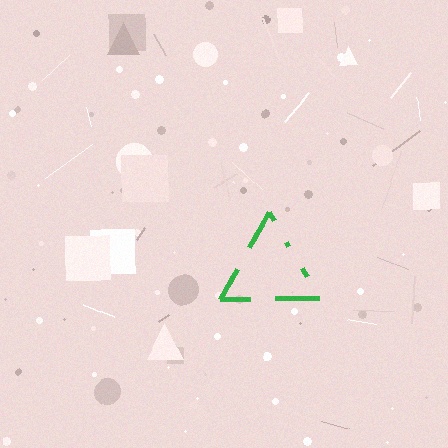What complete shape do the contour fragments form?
The contour fragments form a triangle.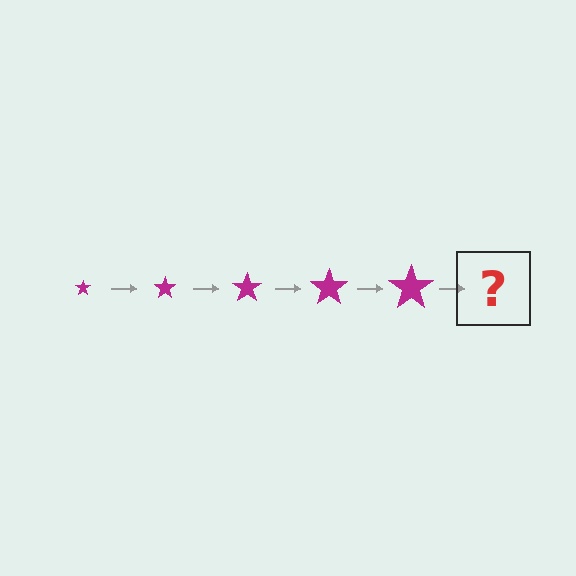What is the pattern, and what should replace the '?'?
The pattern is that the star gets progressively larger each step. The '?' should be a magenta star, larger than the previous one.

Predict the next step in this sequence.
The next step is a magenta star, larger than the previous one.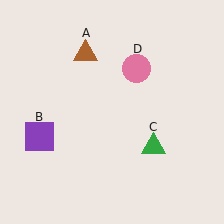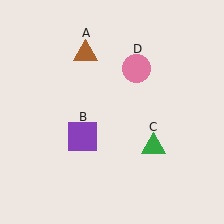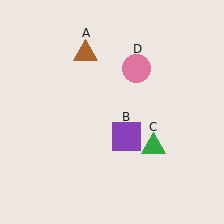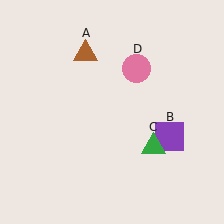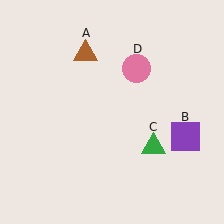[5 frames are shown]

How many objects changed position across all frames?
1 object changed position: purple square (object B).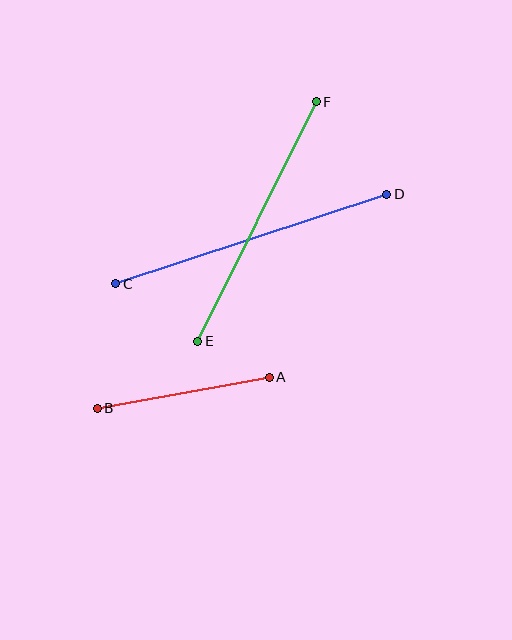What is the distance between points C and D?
The distance is approximately 285 pixels.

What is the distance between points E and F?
The distance is approximately 267 pixels.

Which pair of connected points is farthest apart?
Points C and D are farthest apart.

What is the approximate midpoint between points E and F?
The midpoint is at approximately (257, 222) pixels.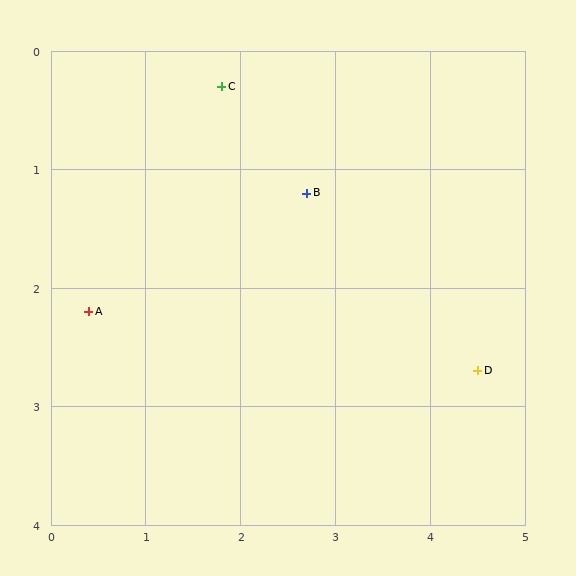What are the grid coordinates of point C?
Point C is at approximately (1.8, 0.3).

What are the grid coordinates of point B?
Point B is at approximately (2.7, 1.2).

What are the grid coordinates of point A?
Point A is at approximately (0.4, 2.2).